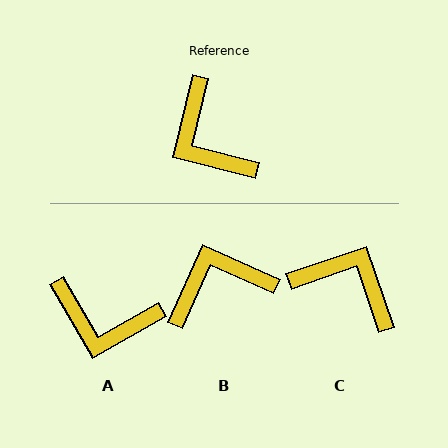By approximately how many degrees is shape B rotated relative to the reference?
Approximately 100 degrees clockwise.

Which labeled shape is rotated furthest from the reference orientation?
C, about 147 degrees away.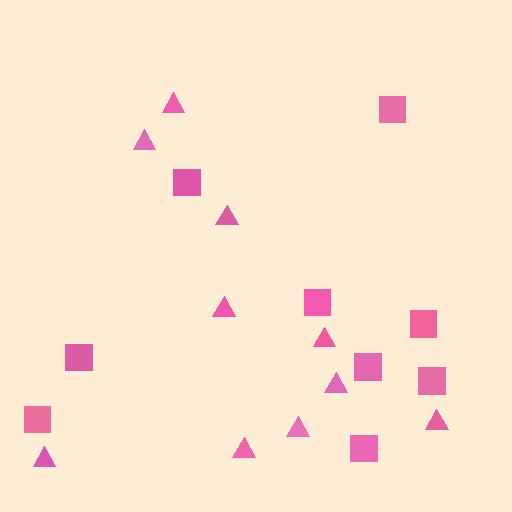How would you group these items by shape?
There are 2 groups: one group of squares (9) and one group of triangles (10).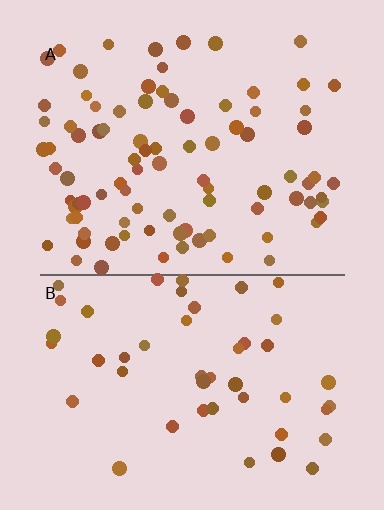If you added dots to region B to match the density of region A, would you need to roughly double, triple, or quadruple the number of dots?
Approximately double.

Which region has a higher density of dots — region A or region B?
A (the top).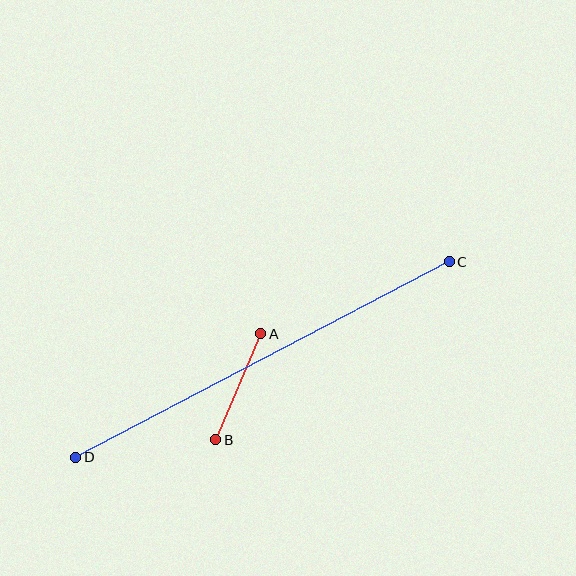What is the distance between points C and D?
The distance is approximately 421 pixels.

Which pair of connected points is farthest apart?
Points C and D are farthest apart.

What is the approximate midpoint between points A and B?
The midpoint is at approximately (238, 387) pixels.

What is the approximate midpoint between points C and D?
The midpoint is at approximately (262, 359) pixels.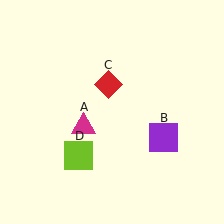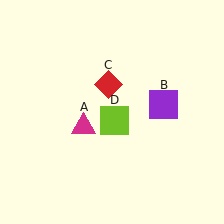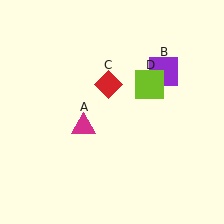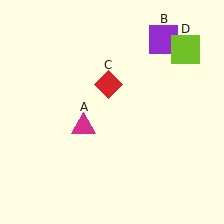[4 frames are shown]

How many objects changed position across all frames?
2 objects changed position: purple square (object B), lime square (object D).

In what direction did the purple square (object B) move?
The purple square (object B) moved up.